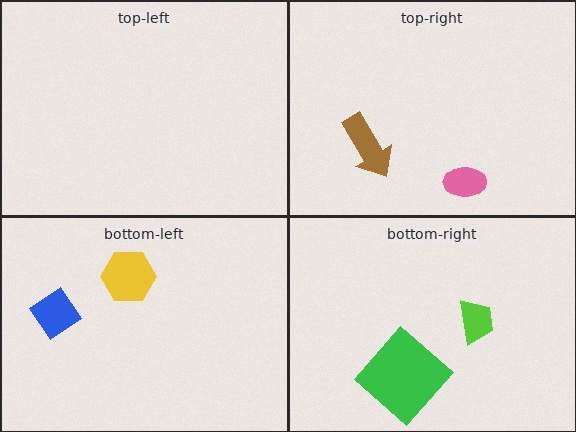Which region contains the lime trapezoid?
The bottom-right region.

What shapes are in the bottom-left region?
The yellow hexagon, the blue diamond.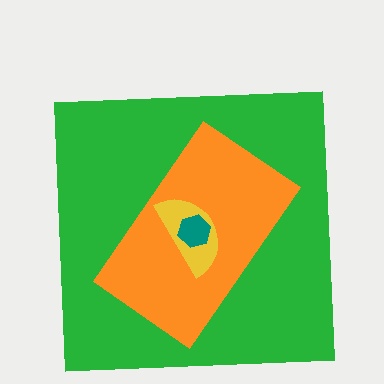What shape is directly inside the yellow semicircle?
The teal hexagon.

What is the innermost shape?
The teal hexagon.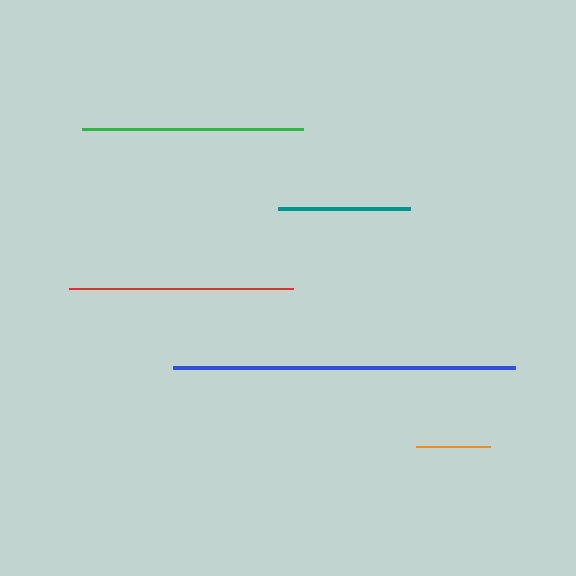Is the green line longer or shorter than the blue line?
The blue line is longer than the green line.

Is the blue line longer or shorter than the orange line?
The blue line is longer than the orange line.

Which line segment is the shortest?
The orange line is the shortest at approximately 74 pixels.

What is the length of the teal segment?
The teal segment is approximately 131 pixels long.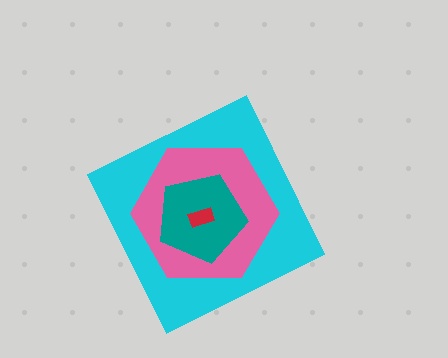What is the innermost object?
The red rectangle.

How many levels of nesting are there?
4.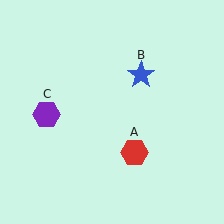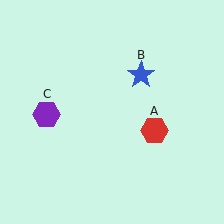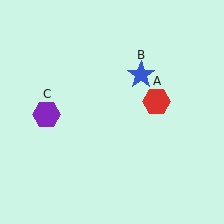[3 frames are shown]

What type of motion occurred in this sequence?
The red hexagon (object A) rotated counterclockwise around the center of the scene.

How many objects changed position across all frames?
1 object changed position: red hexagon (object A).